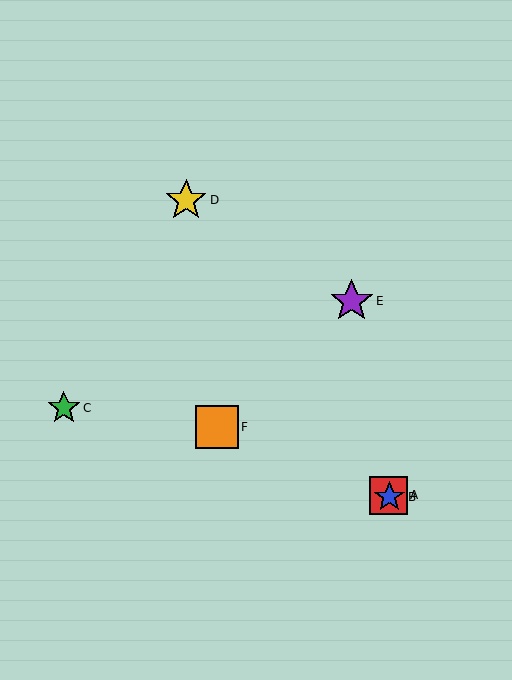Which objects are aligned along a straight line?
Objects A, B, D are aligned along a straight line.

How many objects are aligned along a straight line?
3 objects (A, B, D) are aligned along a straight line.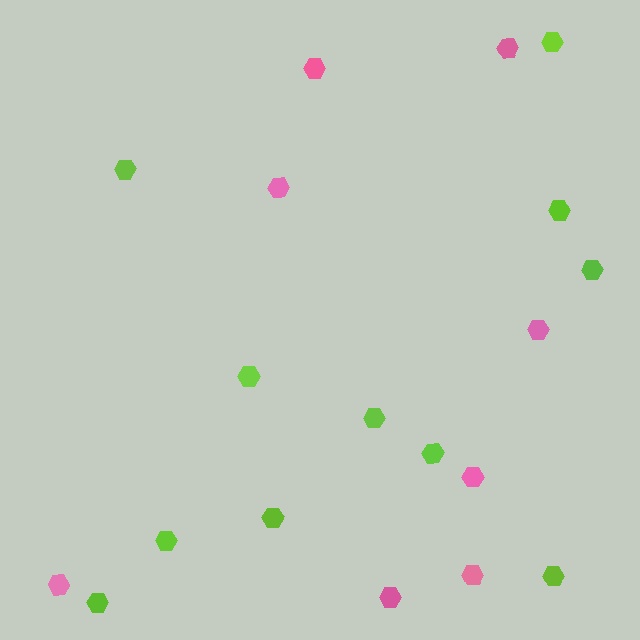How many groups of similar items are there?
There are 2 groups: one group of pink hexagons (8) and one group of lime hexagons (11).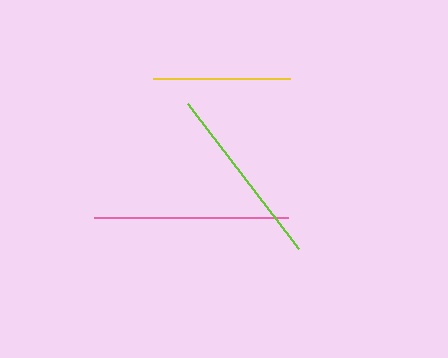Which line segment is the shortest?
The yellow line is the shortest at approximately 137 pixels.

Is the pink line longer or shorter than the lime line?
The pink line is longer than the lime line.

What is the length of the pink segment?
The pink segment is approximately 194 pixels long.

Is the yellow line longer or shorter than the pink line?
The pink line is longer than the yellow line.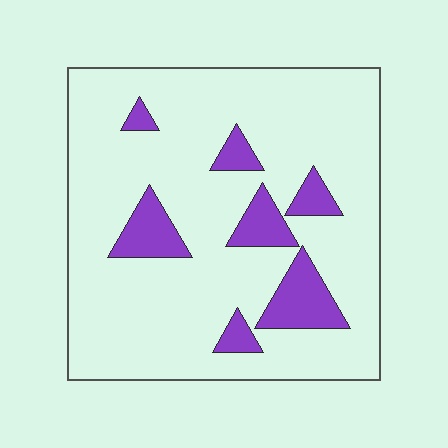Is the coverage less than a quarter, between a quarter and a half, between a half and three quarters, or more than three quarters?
Less than a quarter.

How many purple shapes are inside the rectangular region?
7.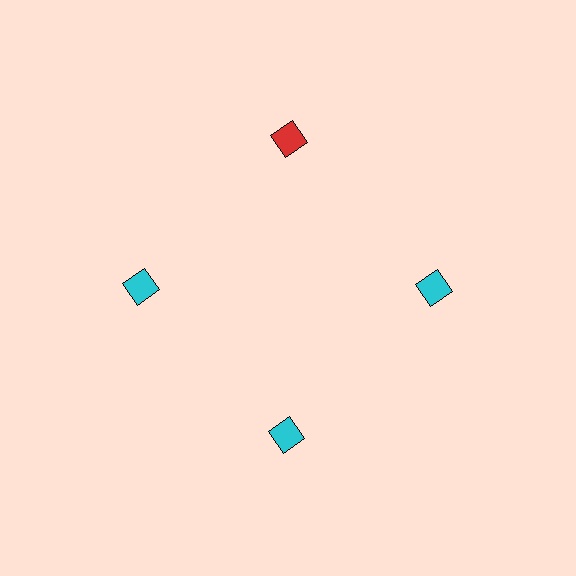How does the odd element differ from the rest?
It has a different color: red instead of cyan.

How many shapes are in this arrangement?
There are 4 shapes arranged in a ring pattern.